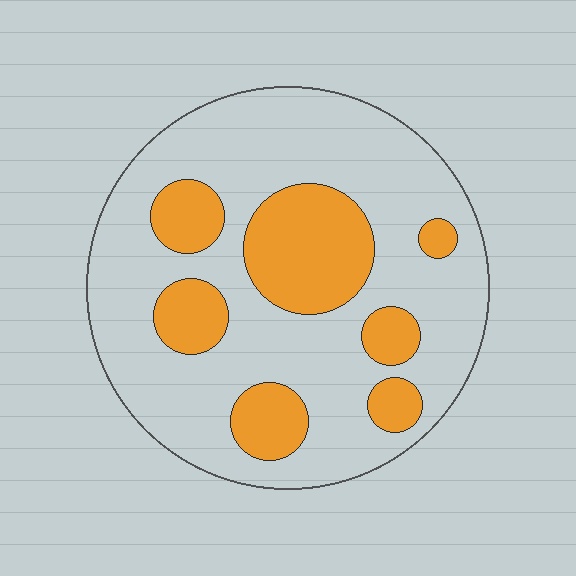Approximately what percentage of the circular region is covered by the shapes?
Approximately 25%.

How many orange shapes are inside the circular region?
7.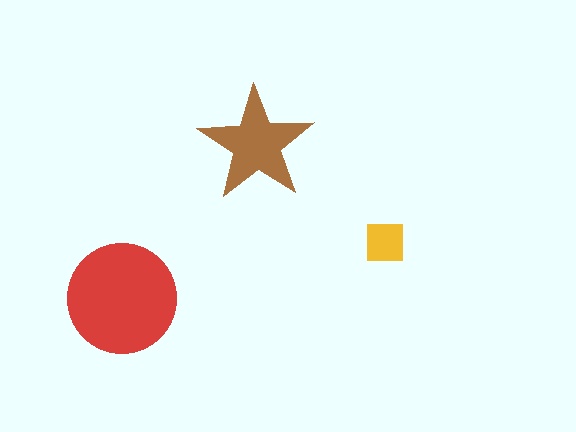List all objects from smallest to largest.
The yellow square, the brown star, the red circle.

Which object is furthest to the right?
The yellow square is rightmost.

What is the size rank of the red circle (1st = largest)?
1st.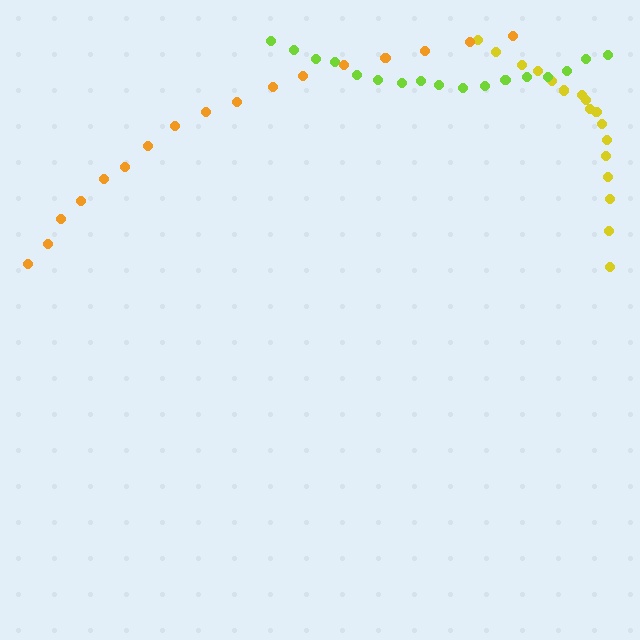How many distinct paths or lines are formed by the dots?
There are 3 distinct paths.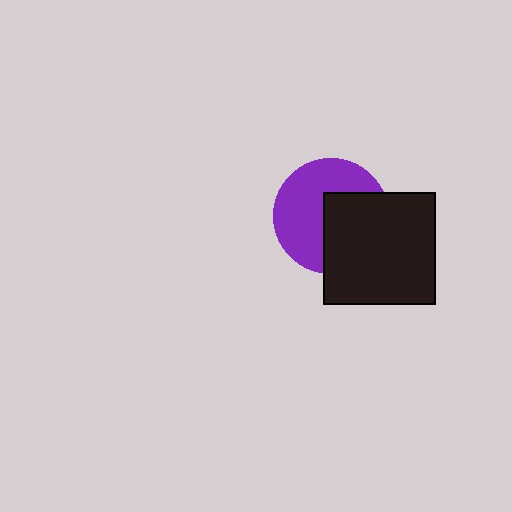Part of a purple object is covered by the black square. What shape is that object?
It is a circle.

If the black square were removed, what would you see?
You would see the complete purple circle.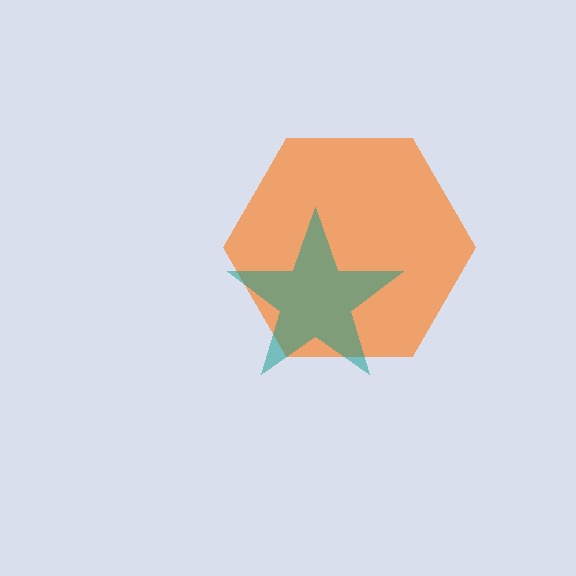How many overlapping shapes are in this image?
There are 2 overlapping shapes in the image.